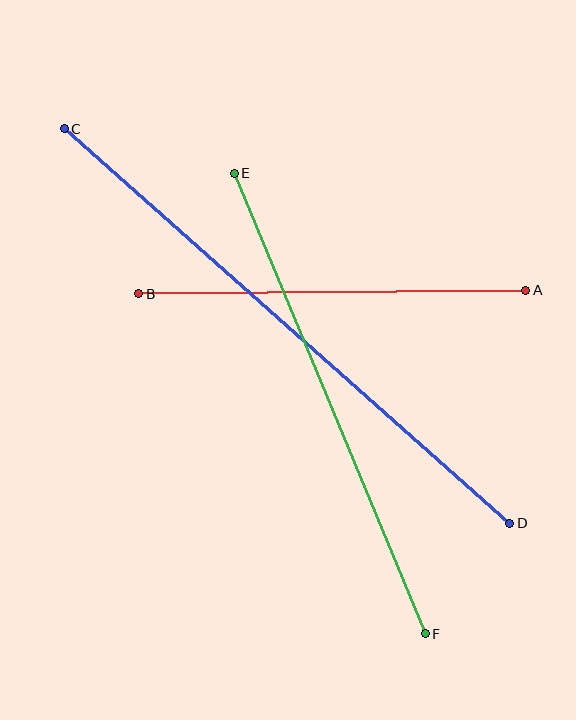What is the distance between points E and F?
The distance is approximately 498 pixels.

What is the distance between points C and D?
The distance is approximately 595 pixels.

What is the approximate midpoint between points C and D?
The midpoint is at approximately (287, 326) pixels.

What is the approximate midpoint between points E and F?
The midpoint is at approximately (330, 403) pixels.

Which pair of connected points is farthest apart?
Points C and D are farthest apart.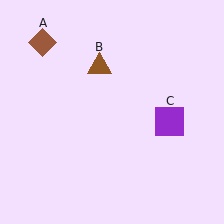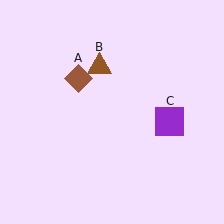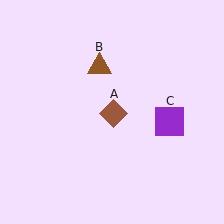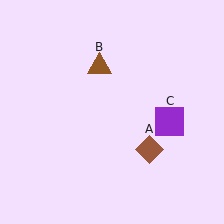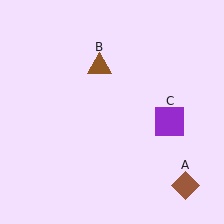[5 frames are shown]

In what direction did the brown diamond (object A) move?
The brown diamond (object A) moved down and to the right.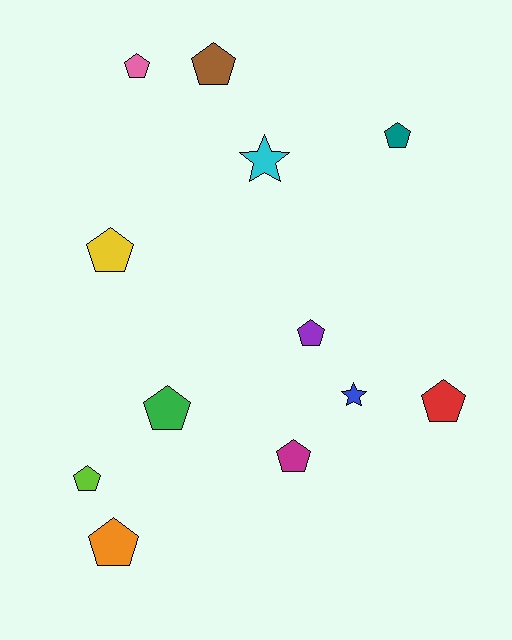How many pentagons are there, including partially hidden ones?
There are 10 pentagons.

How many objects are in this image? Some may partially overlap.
There are 12 objects.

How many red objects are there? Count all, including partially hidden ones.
There is 1 red object.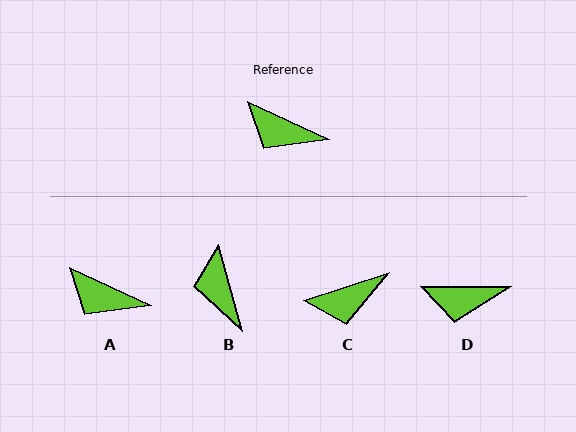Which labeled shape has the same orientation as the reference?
A.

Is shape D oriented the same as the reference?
No, it is off by about 25 degrees.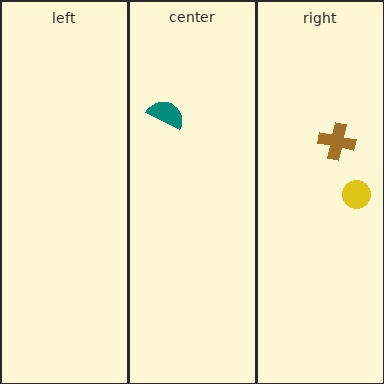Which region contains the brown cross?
The right region.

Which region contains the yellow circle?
The right region.